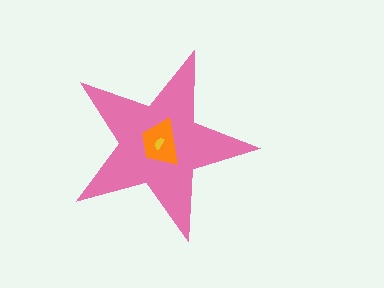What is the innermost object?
The yellow semicircle.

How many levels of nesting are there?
3.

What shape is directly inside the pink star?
The orange trapezoid.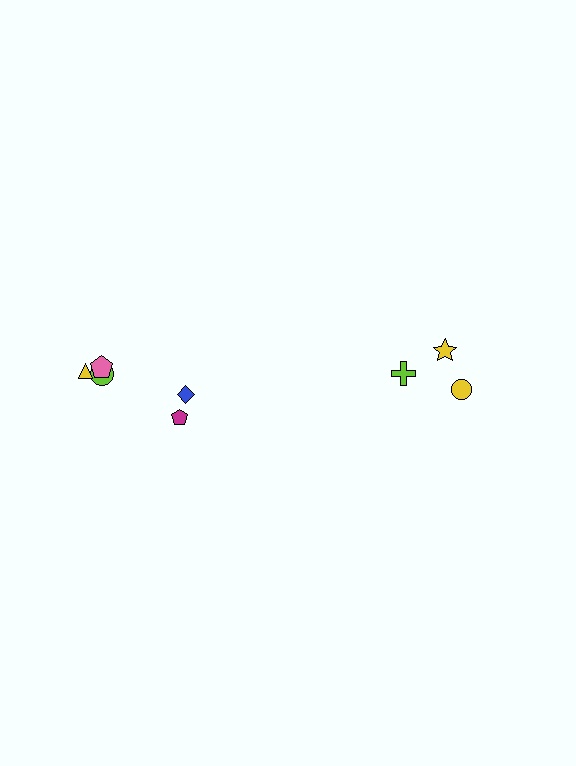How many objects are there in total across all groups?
There are 8 objects.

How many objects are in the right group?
There are 3 objects.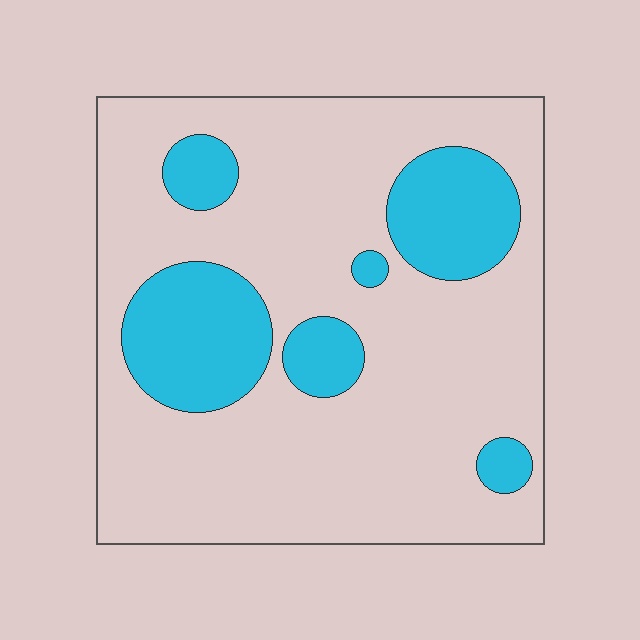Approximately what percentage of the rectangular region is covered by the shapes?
Approximately 25%.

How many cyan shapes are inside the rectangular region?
6.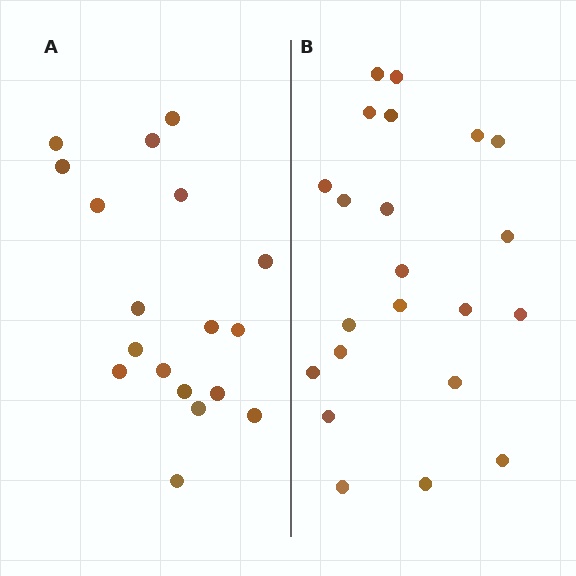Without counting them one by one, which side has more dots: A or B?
Region B (the right region) has more dots.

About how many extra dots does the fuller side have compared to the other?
Region B has about 4 more dots than region A.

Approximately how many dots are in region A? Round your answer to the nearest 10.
About 20 dots. (The exact count is 18, which rounds to 20.)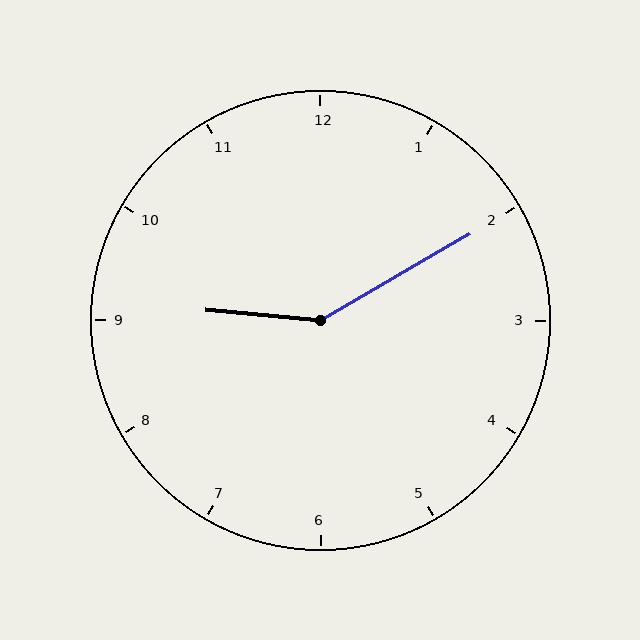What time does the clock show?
9:10.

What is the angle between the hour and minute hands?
Approximately 145 degrees.